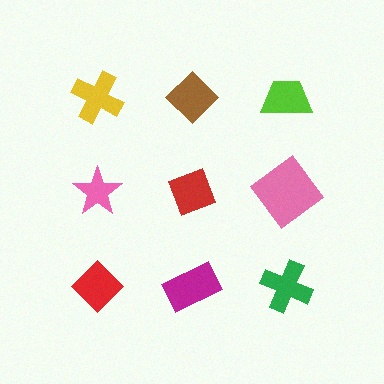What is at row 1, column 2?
A brown diamond.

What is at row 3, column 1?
A red diamond.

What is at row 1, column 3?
A lime trapezoid.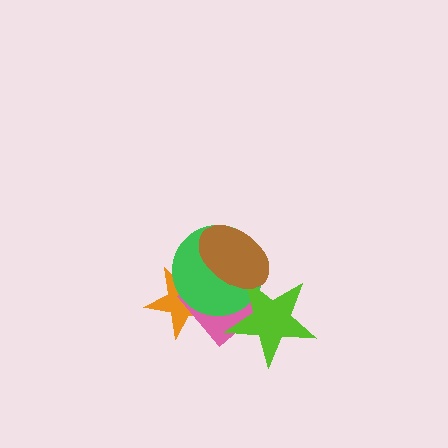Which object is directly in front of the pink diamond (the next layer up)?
The green circle is directly in front of the pink diamond.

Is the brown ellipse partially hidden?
No, no other shape covers it.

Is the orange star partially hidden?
Yes, it is partially covered by another shape.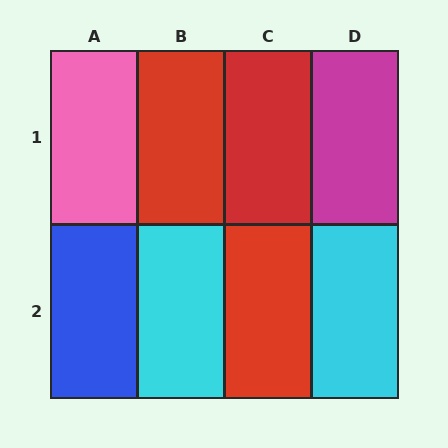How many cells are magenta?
1 cell is magenta.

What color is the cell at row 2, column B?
Cyan.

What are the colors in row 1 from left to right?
Pink, red, red, magenta.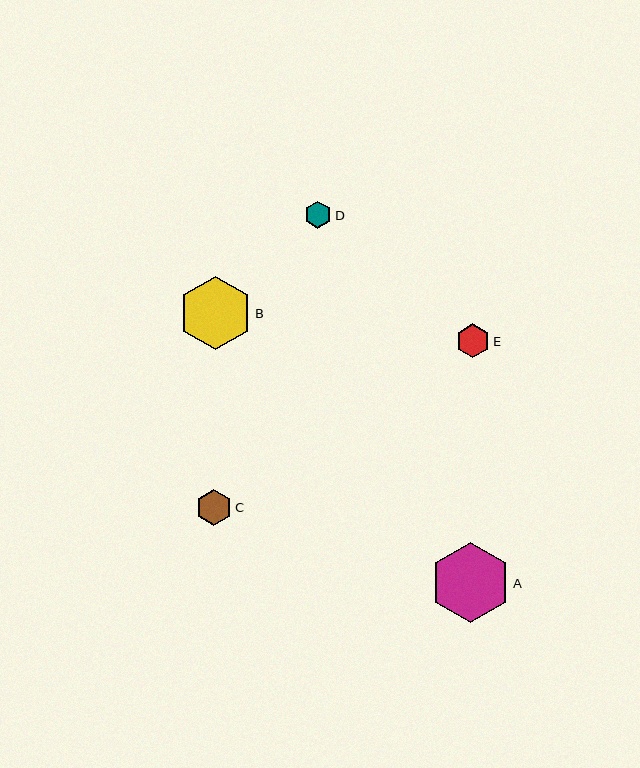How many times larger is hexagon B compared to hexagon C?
Hexagon B is approximately 2.1 times the size of hexagon C.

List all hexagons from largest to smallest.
From largest to smallest: A, B, C, E, D.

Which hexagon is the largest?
Hexagon A is the largest with a size of approximately 81 pixels.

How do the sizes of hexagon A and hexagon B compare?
Hexagon A and hexagon B are approximately the same size.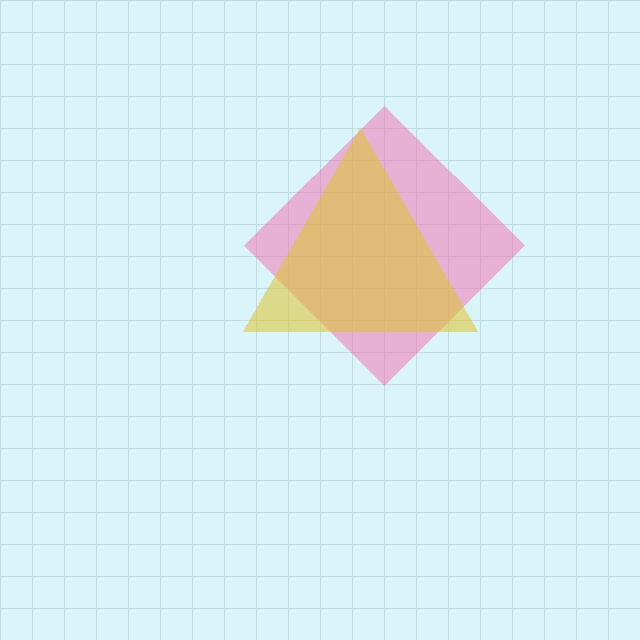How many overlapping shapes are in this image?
There are 2 overlapping shapes in the image.